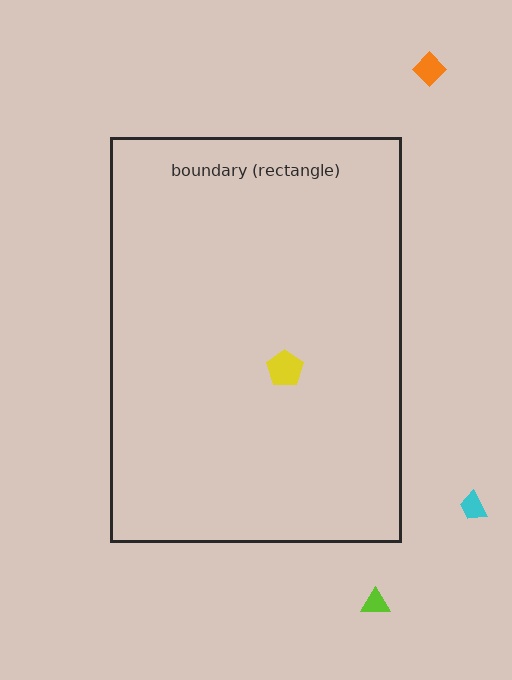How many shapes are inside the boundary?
1 inside, 3 outside.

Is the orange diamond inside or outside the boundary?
Outside.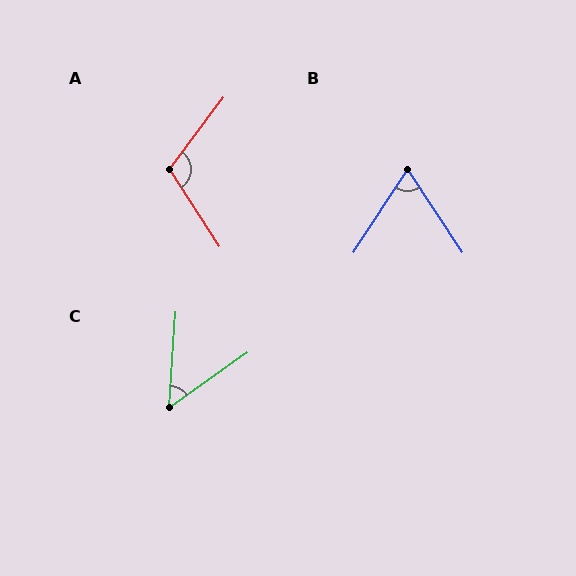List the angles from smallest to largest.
C (51°), B (67°), A (110°).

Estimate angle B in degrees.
Approximately 67 degrees.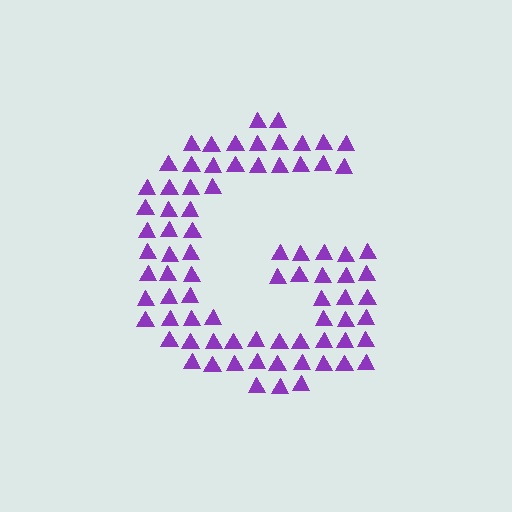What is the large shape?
The large shape is the letter G.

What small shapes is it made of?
It is made of small triangles.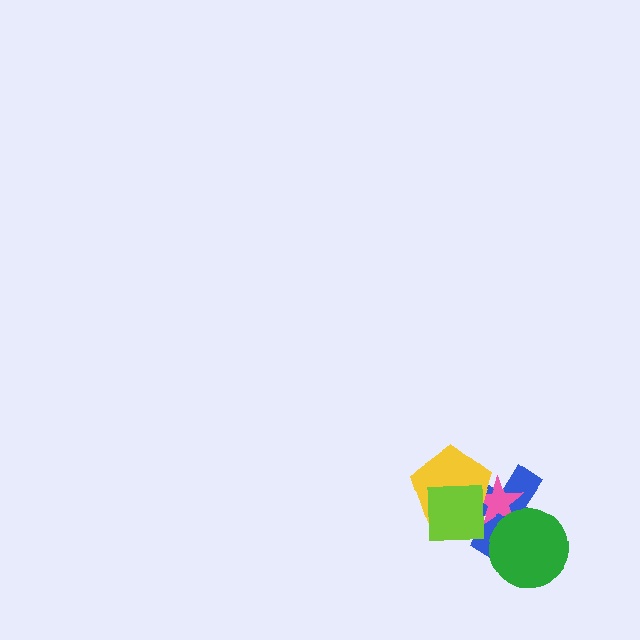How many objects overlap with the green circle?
2 objects overlap with the green circle.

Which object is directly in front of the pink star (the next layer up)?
The yellow pentagon is directly in front of the pink star.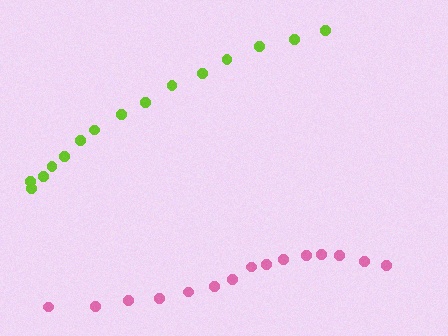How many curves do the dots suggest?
There are 2 distinct paths.